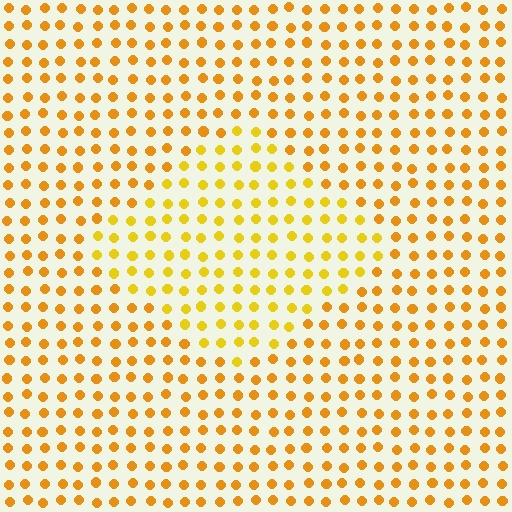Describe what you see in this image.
The image is filled with small orange elements in a uniform arrangement. A diamond-shaped region is visible where the elements are tinted to a slightly different hue, forming a subtle color boundary.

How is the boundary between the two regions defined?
The boundary is defined purely by a slight shift in hue (about 18 degrees). Spacing, size, and orientation are identical on both sides.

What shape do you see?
I see a diamond.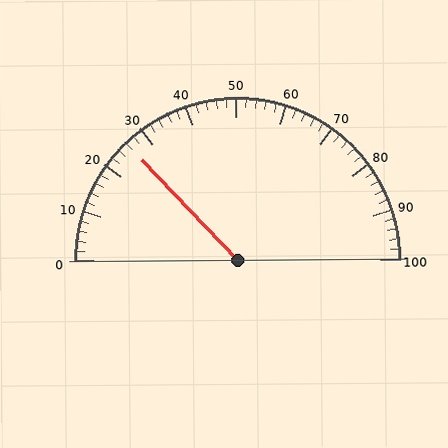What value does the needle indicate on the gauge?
The needle indicates approximately 26.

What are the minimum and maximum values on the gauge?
The gauge ranges from 0 to 100.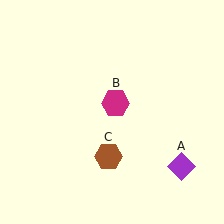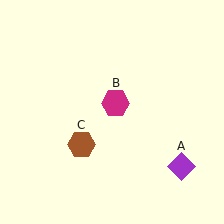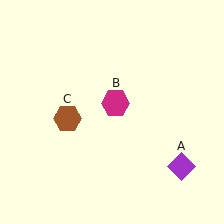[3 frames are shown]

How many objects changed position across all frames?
1 object changed position: brown hexagon (object C).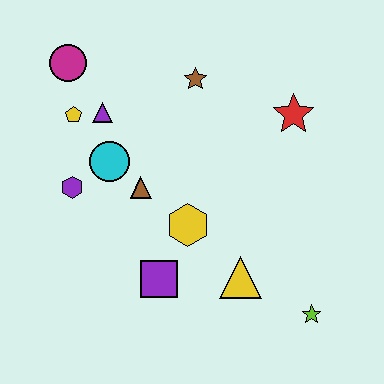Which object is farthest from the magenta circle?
The lime star is farthest from the magenta circle.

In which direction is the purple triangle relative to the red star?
The purple triangle is to the left of the red star.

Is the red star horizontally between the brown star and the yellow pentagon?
No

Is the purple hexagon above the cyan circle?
No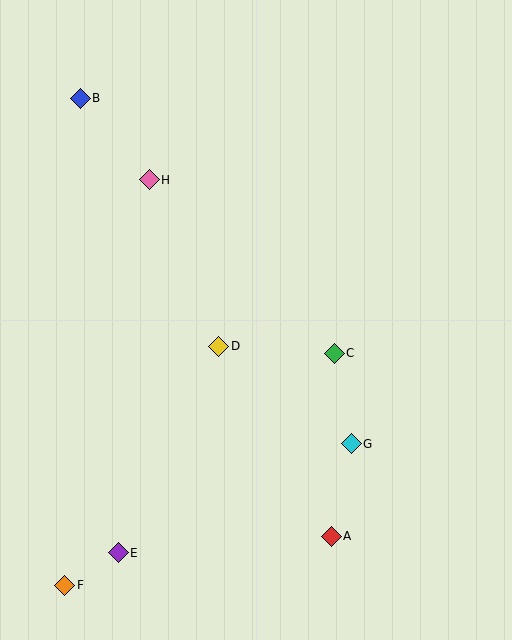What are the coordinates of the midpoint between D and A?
The midpoint between D and A is at (275, 441).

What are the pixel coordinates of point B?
Point B is at (80, 98).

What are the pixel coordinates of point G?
Point G is at (351, 444).